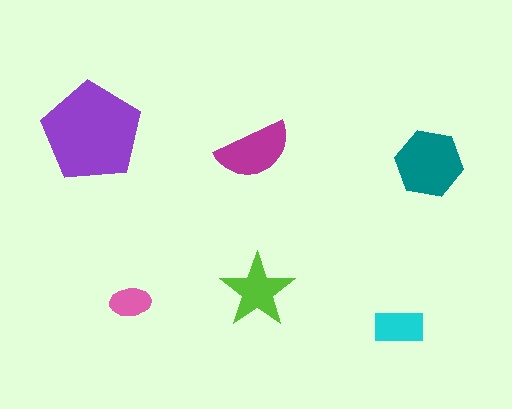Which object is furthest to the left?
The purple pentagon is leftmost.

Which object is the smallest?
The pink ellipse.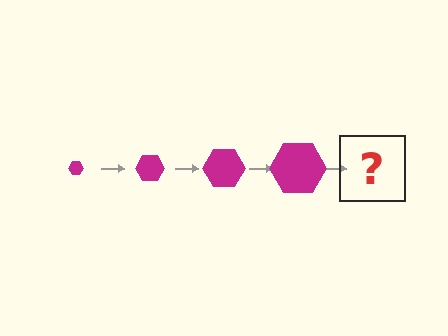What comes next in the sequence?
The next element should be a magenta hexagon, larger than the previous one.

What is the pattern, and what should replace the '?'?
The pattern is that the hexagon gets progressively larger each step. The '?' should be a magenta hexagon, larger than the previous one.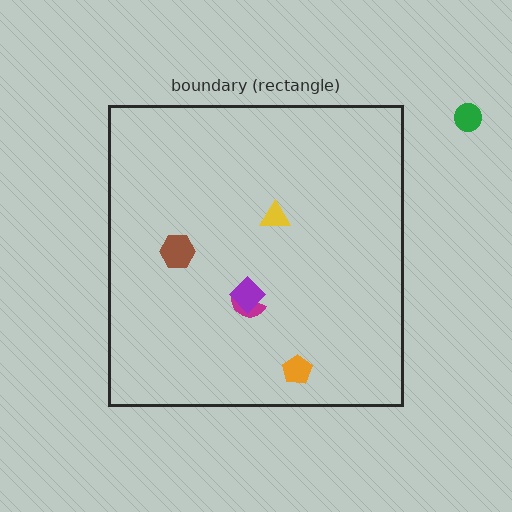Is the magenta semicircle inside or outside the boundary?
Inside.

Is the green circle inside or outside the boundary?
Outside.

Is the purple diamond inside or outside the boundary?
Inside.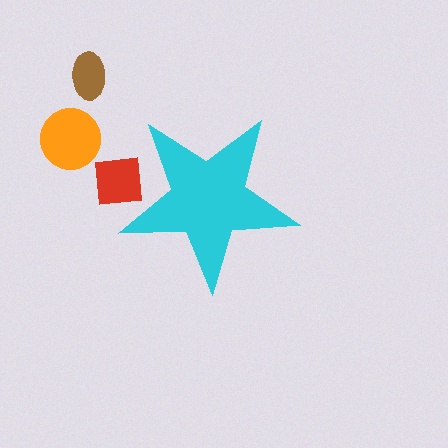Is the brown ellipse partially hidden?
No, the brown ellipse is fully visible.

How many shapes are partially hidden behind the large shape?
1 shape is partially hidden.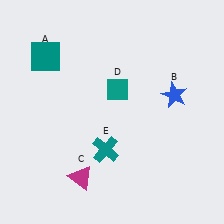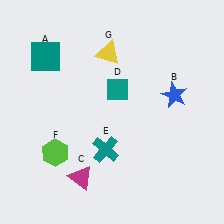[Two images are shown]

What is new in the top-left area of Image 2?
A yellow triangle (G) was added in the top-left area of Image 2.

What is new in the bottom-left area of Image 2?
A lime hexagon (F) was added in the bottom-left area of Image 2.